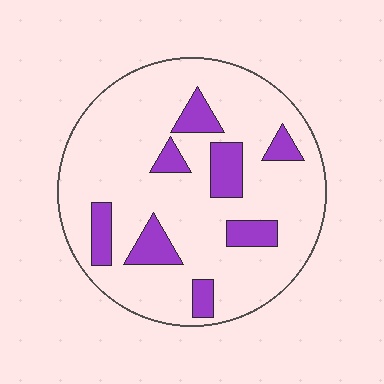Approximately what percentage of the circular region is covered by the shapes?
Approximately 20%.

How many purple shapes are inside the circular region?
8.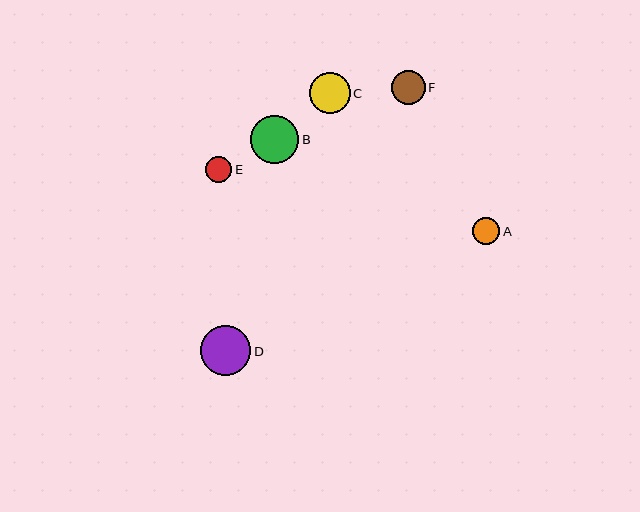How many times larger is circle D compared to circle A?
Circle D is approximately 1.9 times the size of circle A.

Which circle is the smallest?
Circle E is the smallest with a size of approximately 26 pixels.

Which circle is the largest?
Circle D is the largest with a size of approximately 50 pixels.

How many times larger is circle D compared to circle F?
Circle D is approximately 1.5 times the size of circle F.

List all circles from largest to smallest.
From largest to smallest: D, B, C, F, A, E.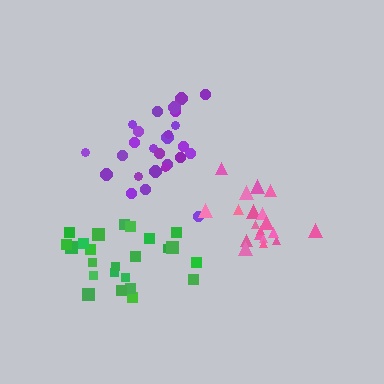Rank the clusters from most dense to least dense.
purple, pink, green.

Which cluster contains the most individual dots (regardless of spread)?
Purple (27).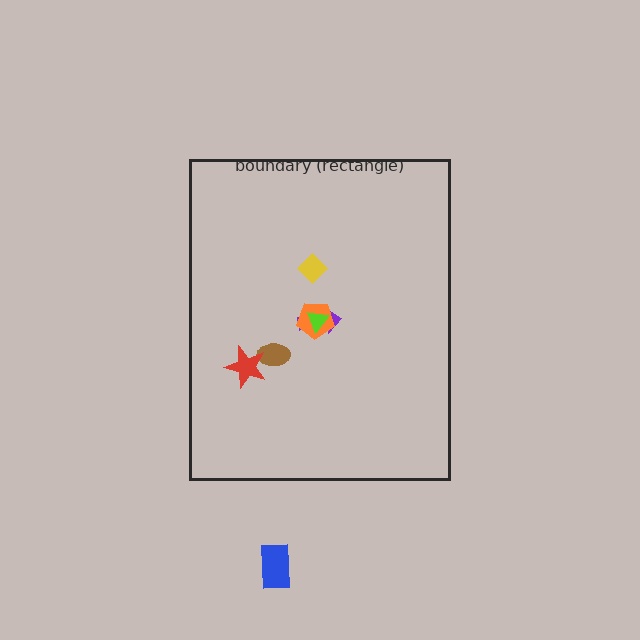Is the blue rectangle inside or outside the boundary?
Outside.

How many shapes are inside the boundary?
6 inside, 1 outside.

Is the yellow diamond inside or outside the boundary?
Inside.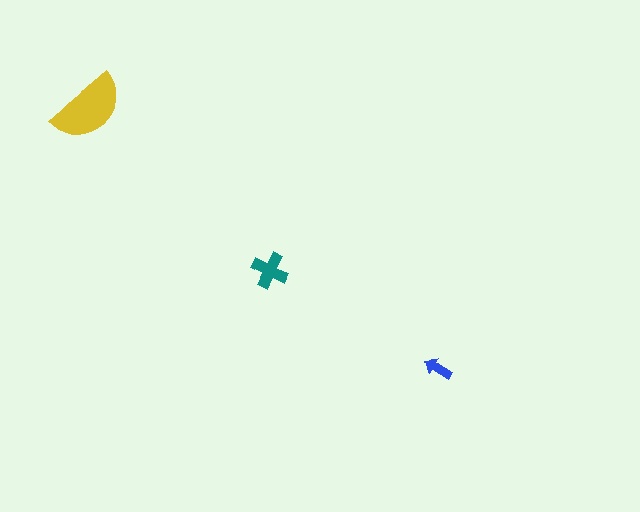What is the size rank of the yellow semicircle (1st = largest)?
1st.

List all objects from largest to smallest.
The yellow semicircle, the teal cross, the blue arrow.